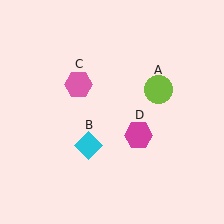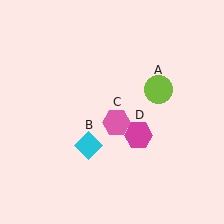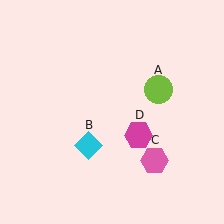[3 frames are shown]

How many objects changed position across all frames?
1 object changed position: pink hexagon (object C).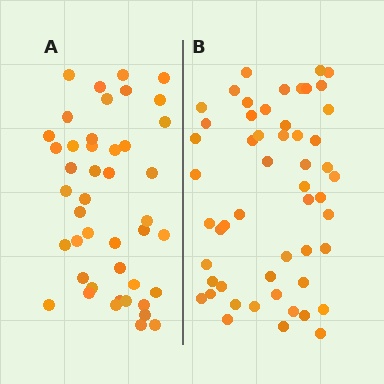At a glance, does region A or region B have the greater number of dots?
Region B (the right region) has more dots.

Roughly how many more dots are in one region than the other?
Region B has roughly 8 or so more dots than region A.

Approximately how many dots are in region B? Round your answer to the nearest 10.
About 50 dots. (The exact count is 53, which rounds to 50.)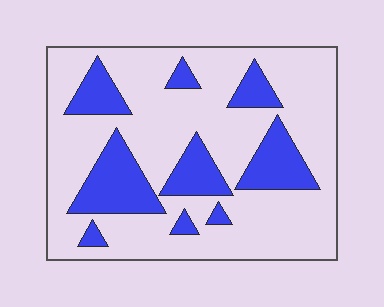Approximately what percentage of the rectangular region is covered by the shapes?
Approximately 25%.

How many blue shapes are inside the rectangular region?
9.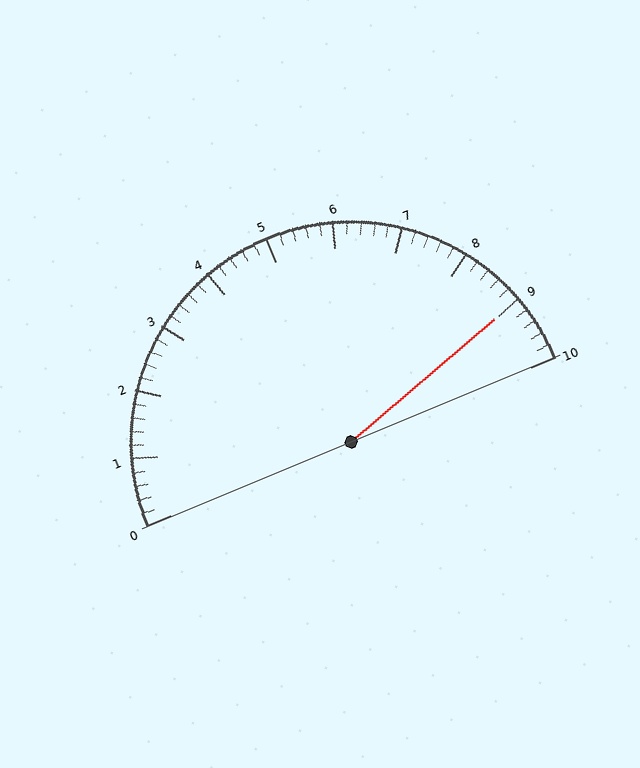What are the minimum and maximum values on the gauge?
The gauge ranges from 0 to 10.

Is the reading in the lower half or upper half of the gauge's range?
The reading is in the upper half of the range (0 to 10).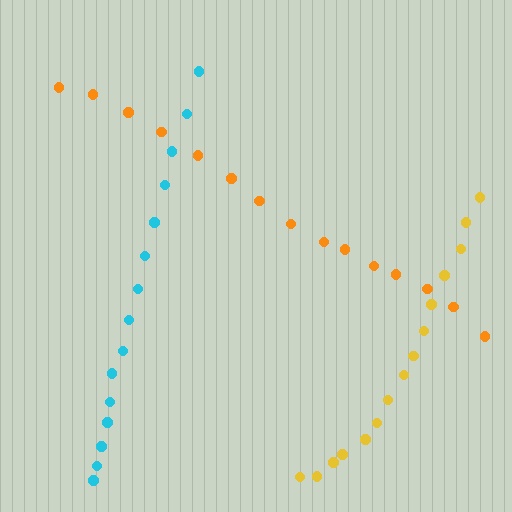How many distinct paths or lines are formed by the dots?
There are 3 distinct paths.